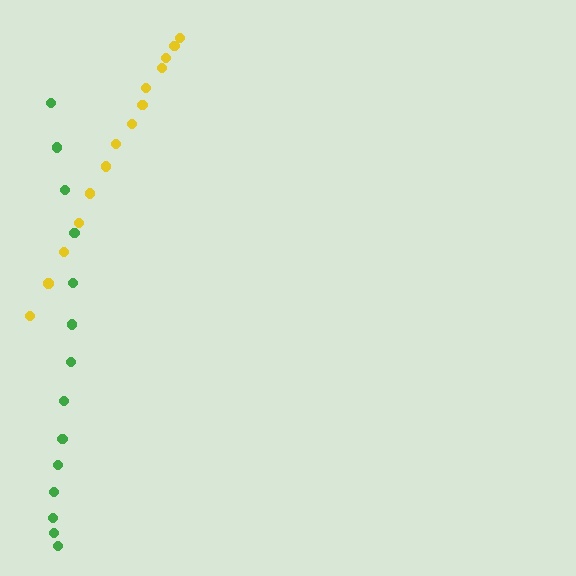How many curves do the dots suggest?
There are 2 distinct paths.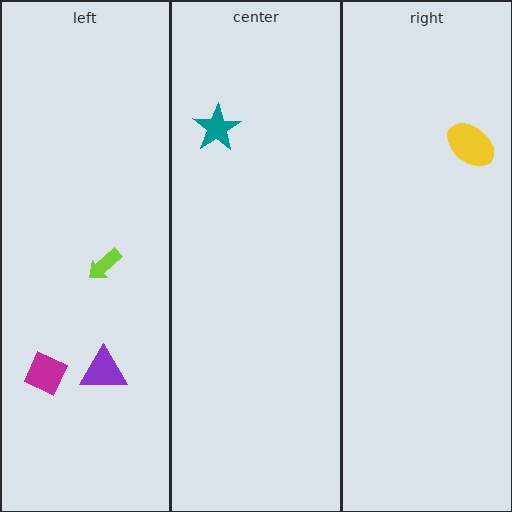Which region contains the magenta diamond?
The left region.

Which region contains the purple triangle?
The left region.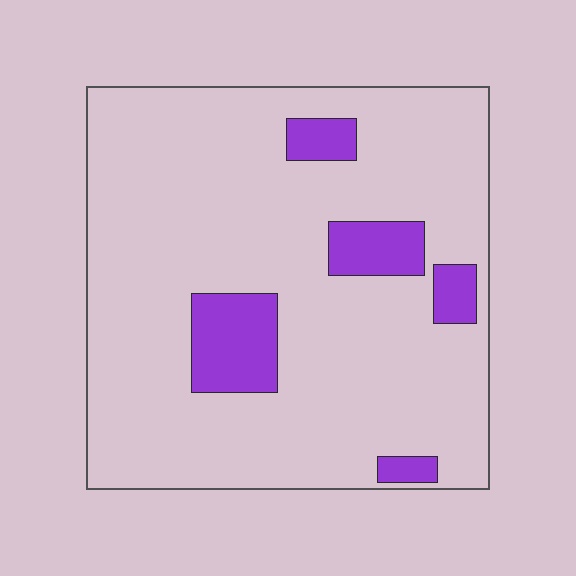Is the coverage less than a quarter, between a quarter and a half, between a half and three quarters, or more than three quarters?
Less than a quarter.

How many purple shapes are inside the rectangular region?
5.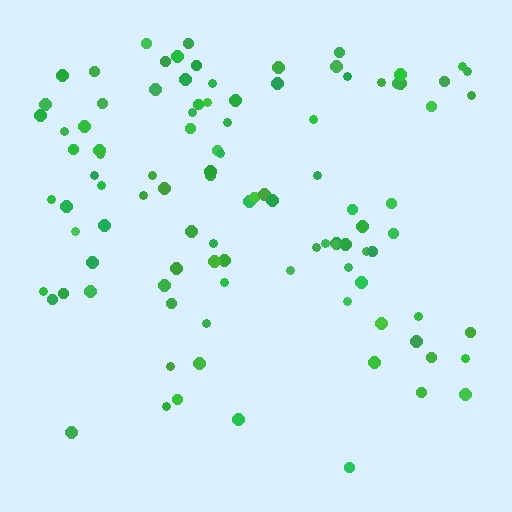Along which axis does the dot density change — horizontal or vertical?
Vertical.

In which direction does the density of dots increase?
From bottom to top, with the top side densest.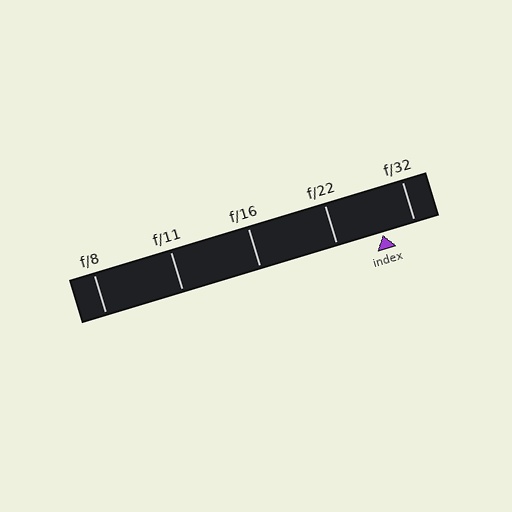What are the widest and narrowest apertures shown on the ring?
The widest aperture shown is f/8 and the narrowest is f/32.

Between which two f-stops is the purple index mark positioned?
The index mark is between f/22 and f/32.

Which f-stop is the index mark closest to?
The index mark is closest to f/32.